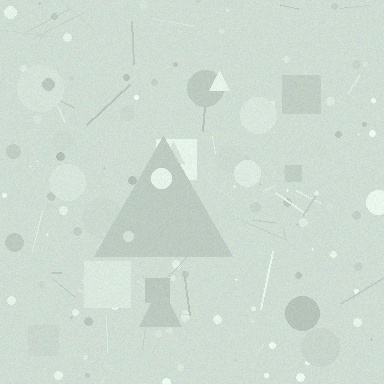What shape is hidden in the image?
A triangle is hidden in the image.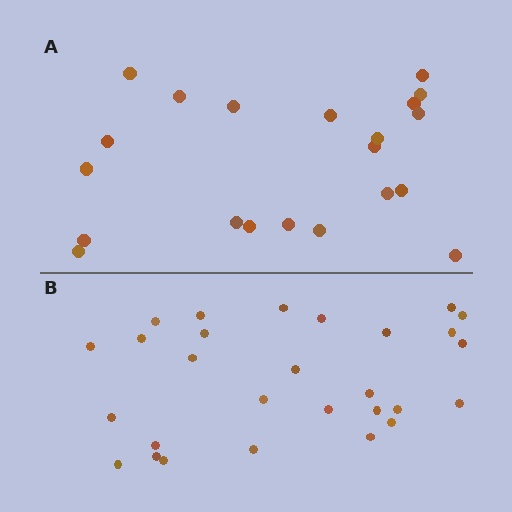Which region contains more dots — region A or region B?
Region B (the bottom region) has more dots.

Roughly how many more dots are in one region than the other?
Region B has roughly 8 or so more dots than region A.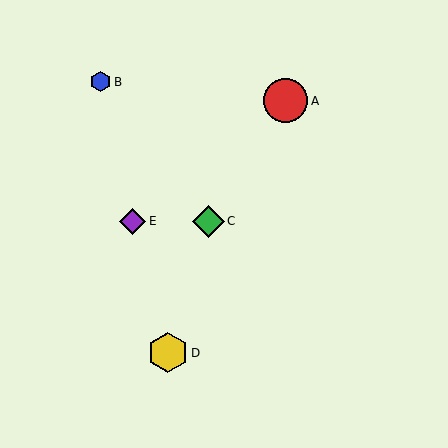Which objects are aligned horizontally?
Objects C, E are aligned horizontally.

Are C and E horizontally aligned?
Yes, both are at y≈222.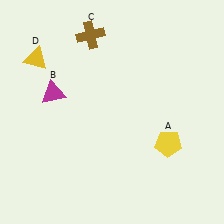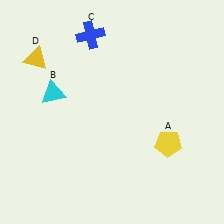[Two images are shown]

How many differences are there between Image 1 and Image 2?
There are 2 differences between the two images.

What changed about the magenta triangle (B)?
In Image 1, B is magenta. In Image 2, it changed to cyan.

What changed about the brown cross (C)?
In Image 1, C is brown. In Image 2, it changed to blue.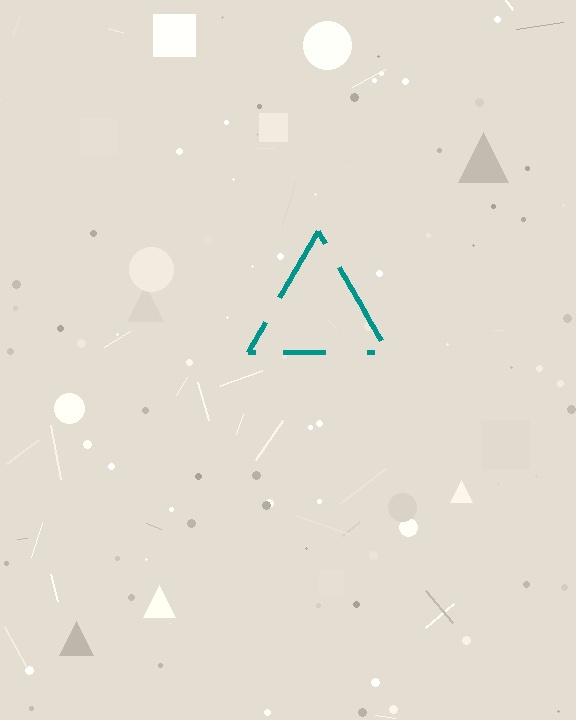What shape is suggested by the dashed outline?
The dashed outline suggests a triangle.